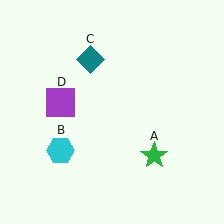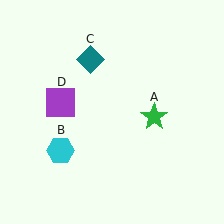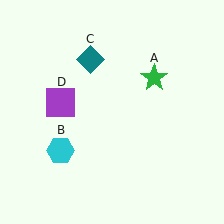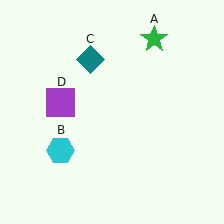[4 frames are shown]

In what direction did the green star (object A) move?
The green star (object A) moved up.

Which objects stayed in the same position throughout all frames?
Cyan hexagon (object B) and teal diamond (object C) and purple square (object D) remained stationary.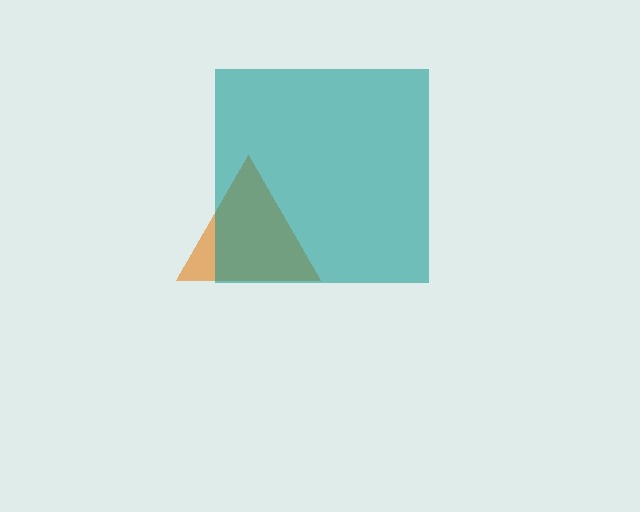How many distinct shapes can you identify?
There are 2 distinct shapes: an orange triangle, a teal square.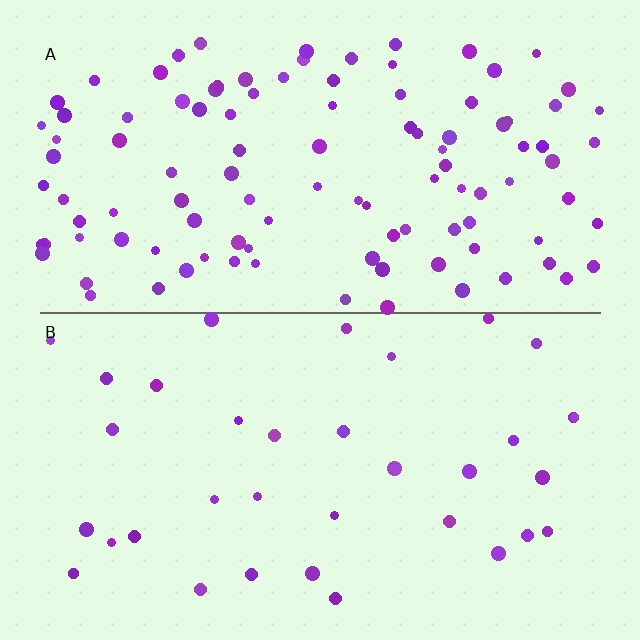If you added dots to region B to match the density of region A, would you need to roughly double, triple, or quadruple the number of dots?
Approximately triple.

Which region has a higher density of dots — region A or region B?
A (the top).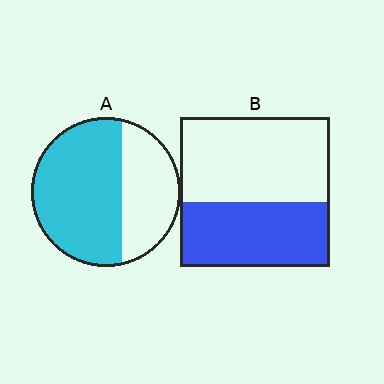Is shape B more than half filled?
No.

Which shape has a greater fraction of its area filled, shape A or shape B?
Shape A.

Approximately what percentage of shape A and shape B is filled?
A is approximately 65% and B is approximately 45%.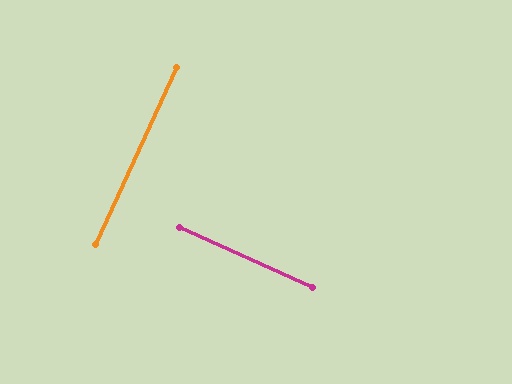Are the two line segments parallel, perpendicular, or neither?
Perpendicular — they meet at approximately 90°.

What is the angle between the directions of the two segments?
Approximately 90 degrees.